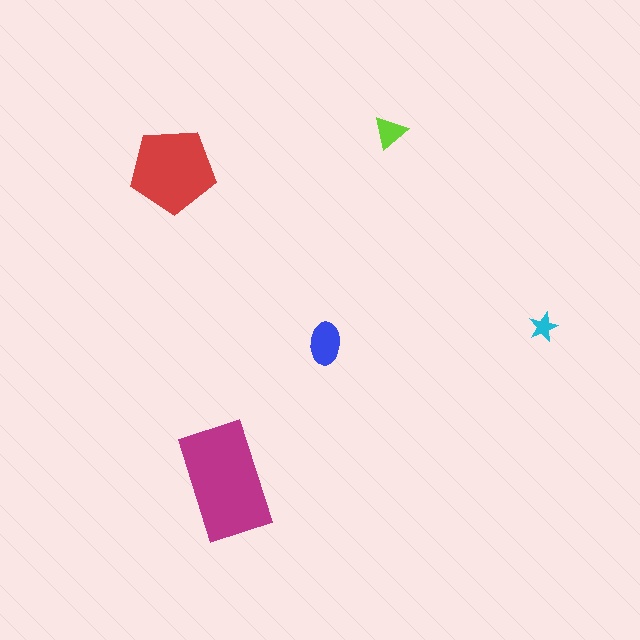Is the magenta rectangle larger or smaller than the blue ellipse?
Larger.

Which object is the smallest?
The cyan star.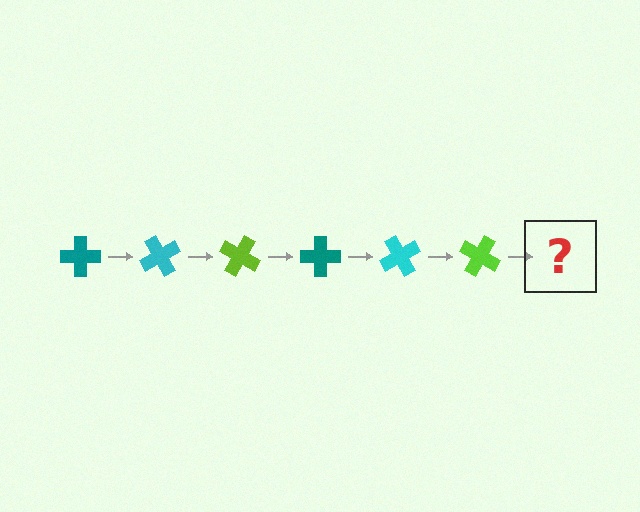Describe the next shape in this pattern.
It should be a teal cross, rotated 360 degrees from the start.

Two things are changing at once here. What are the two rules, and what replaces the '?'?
The two rules are that it rotates 60 degrees each step and the color cycles through teal, cyan, and lime. The '?' should be a teal cross, rotated 360 degrees from the start.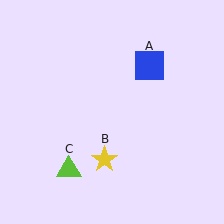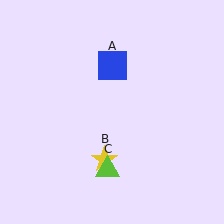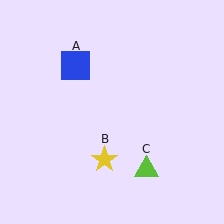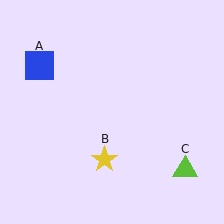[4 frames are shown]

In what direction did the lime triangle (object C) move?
The lime triangle (object C) moved right.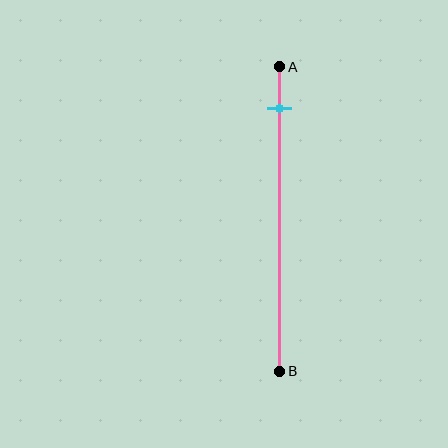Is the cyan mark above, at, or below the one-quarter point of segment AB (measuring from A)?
The cyan mark is above the one-quarter point of segment AB.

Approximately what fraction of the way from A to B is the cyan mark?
The cyan mark is approximately 15% of the way from A to B.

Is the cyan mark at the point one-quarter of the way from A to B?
No, the mark is at about 15% from A, not at the 25% one-quarter point.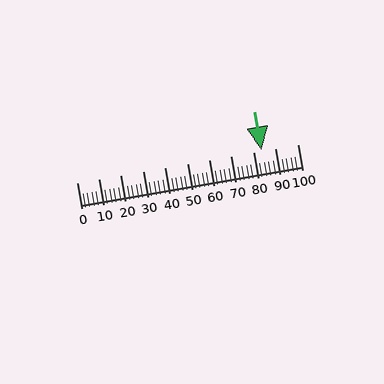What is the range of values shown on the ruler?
The ruler shows values from 0 to 100.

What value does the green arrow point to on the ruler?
The green arrow points to approximately 84.